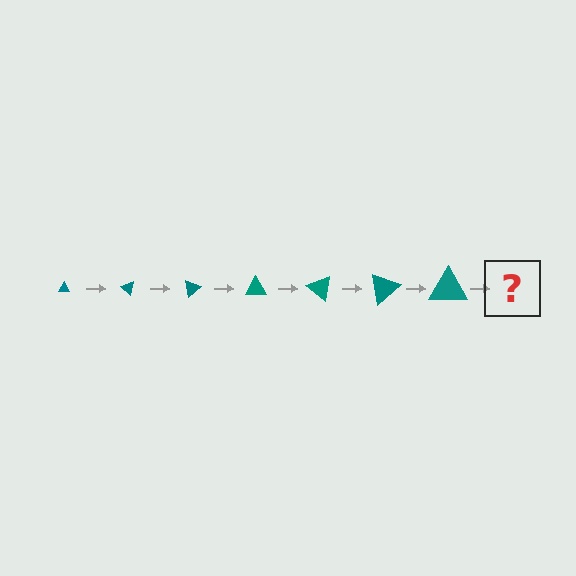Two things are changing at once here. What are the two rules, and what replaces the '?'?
The two rules are that the triangle grows larger each step and it rotates 40 degrees each step. The '?' should be a triangle, larger than the previous one and rotated 280 degrees from the start.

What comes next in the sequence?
The next element should be a triangle, larger than the previous one and rotated 280 degrees from the start.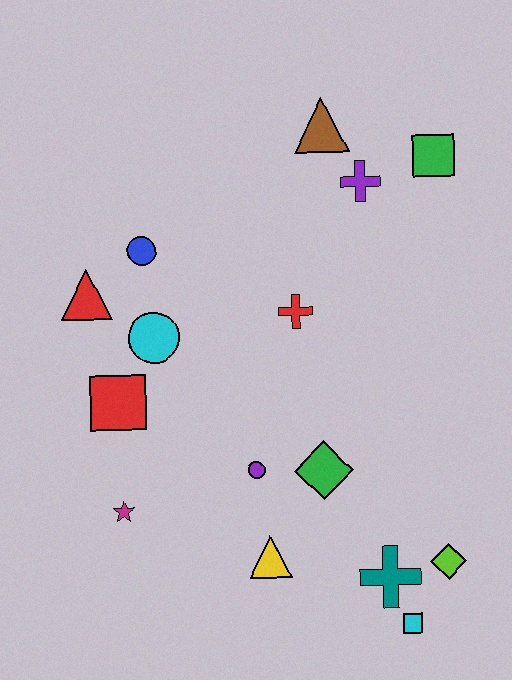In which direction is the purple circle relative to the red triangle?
The purple circle is below the red triangle.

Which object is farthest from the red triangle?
The cyan square is farthest from the red triangle.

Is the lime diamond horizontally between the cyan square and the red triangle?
No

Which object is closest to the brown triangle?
The purple cross is closest to the brown triangle.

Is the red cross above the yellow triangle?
Yes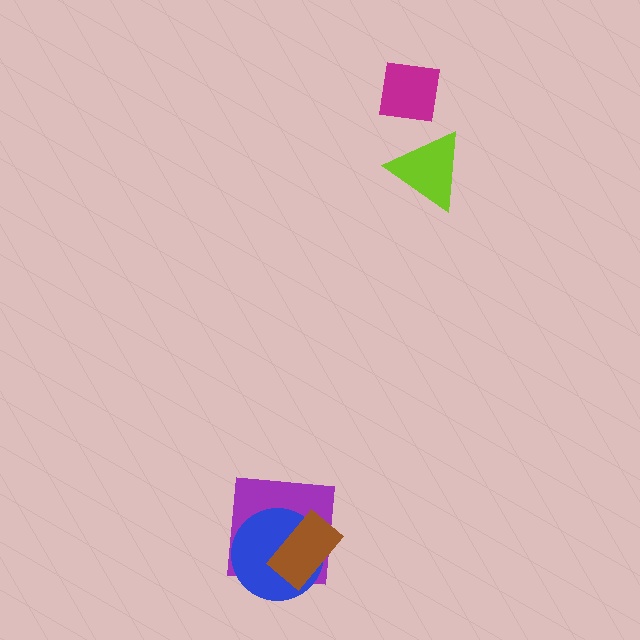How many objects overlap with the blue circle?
2 objects overlap with the blue circle.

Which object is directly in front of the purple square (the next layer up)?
The blue circle is directly in front of the purple square.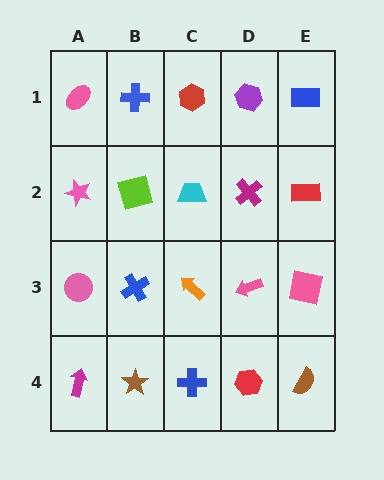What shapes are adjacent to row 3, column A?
A pink star (row 2, column A), a magenta arrow (row 4, column A), a blue cross (row 3, column B).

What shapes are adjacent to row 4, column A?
A pink circle (row 3, column A), a brown star (row 4, column B).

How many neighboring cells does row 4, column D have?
3.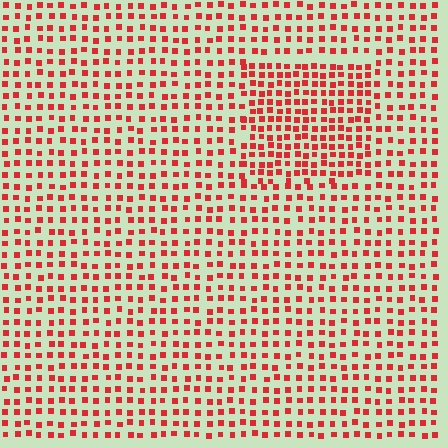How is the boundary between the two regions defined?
The boundary is defined by a change in element density (approximately 1.6x ratio). All elements are the same color, size, and shape.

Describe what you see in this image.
The image contains small red elements arranged at two different densities. A rectangle-shaped region is visible where the elements are more densely packed than the surrounding area.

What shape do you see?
I see a rectangle.